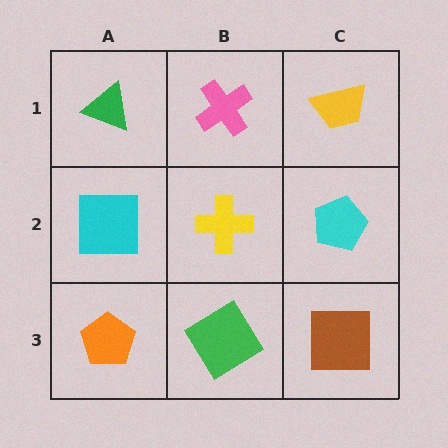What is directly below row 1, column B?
A yellow cross.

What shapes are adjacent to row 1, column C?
A cyan pentagon (row 2, column C), a pink cross (row 1, column B).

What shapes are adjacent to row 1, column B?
A yellow cross (row 2, column B), a green triangle (row 1, column A), a yellow trapezoid (row 1, column C).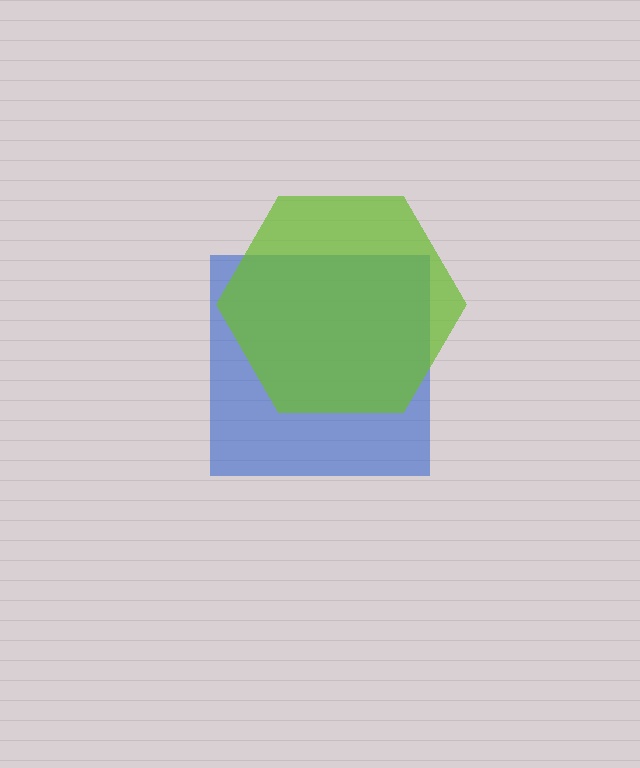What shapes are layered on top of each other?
The layered shapes are: a blue square, a lime hexagon.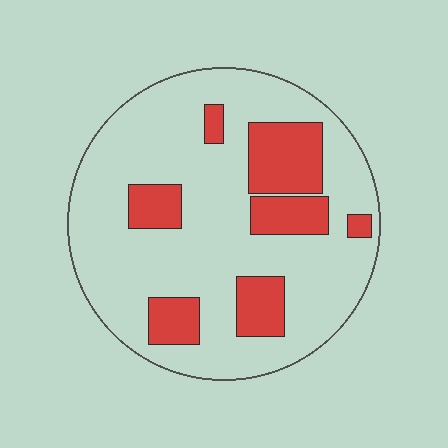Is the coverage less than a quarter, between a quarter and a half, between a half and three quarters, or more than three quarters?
Less than a quarter.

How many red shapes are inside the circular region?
7.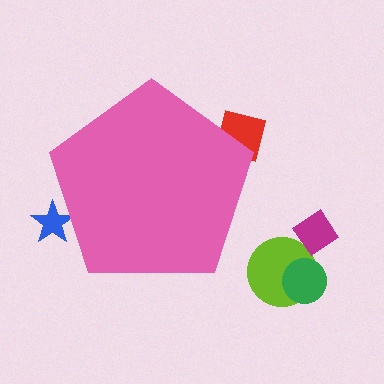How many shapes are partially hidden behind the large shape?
2 shapes are partially hidden.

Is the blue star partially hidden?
Yes, the blue star is partially hidden behind the pink pentagon.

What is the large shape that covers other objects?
A pink pentagon.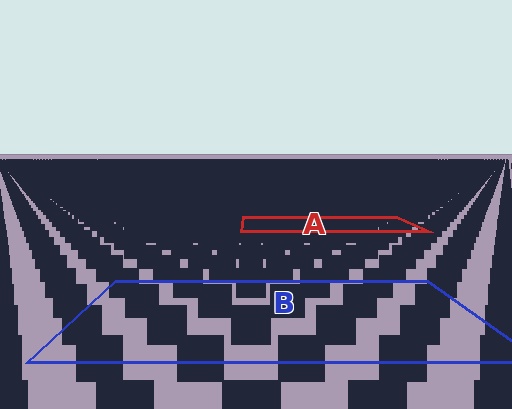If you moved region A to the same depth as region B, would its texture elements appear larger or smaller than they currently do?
They would appear larger. At a closer depth, the same texture elements are projected at a bigger on-screen size.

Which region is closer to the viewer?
Region B is closer. The texture elements there are larger and more spread out.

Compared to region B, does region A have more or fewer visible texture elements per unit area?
Region A has more texture elements per unit area — they are packed more densely because it is farther away.